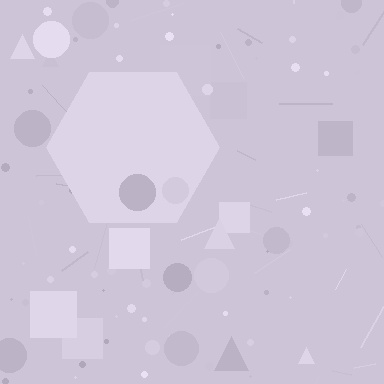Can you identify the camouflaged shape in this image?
The camouflaged shape is a hexagon.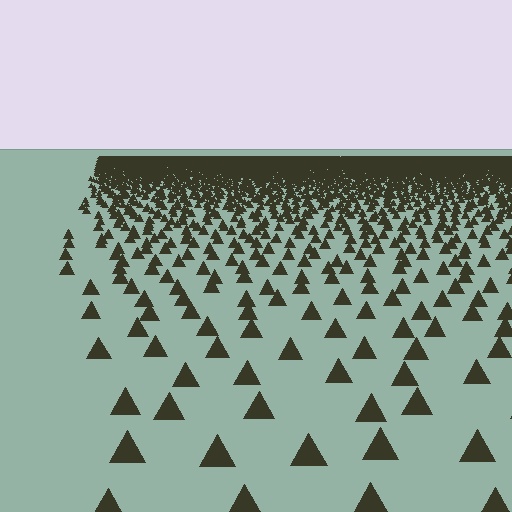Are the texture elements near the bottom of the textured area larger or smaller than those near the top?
Larger. Near the bottom, elements are closer to the viewer and appear at a bigger on-screen size.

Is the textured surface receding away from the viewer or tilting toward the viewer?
The surface is receding away from the viewer. Texture elements get smaller and denser toward the top.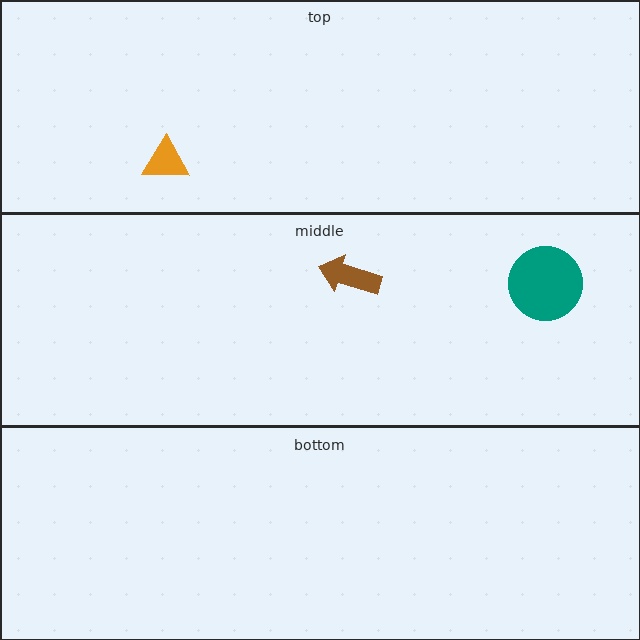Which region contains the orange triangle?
The top region.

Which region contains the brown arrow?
The middle region.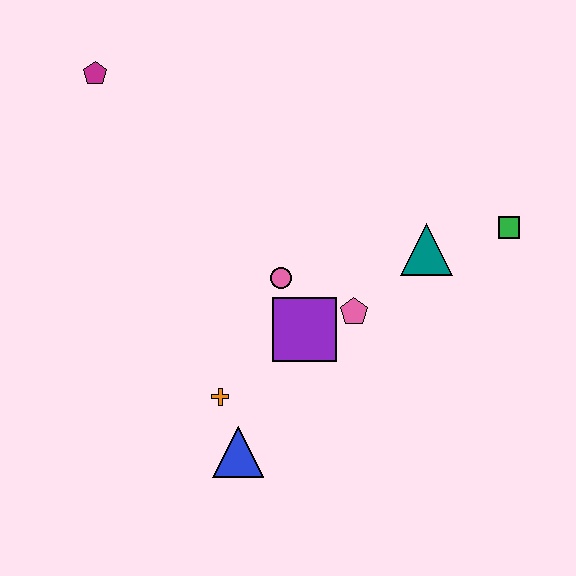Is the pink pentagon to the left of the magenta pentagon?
No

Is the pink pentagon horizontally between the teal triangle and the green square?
No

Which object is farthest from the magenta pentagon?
The green square is farthest from the magenta pentagon.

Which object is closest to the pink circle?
The purple square is closest to the pink circle.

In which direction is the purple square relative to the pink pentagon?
The purple square is to the left of the pink pentagon.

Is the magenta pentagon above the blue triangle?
Yes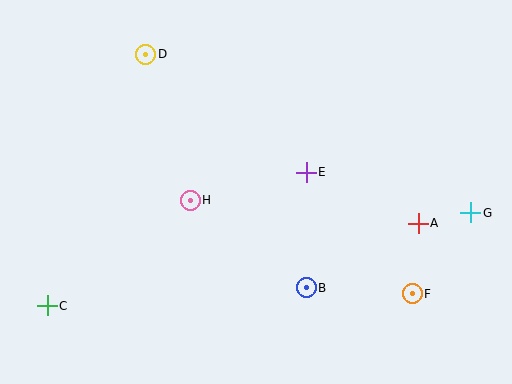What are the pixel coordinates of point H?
Point H is at (190, 200).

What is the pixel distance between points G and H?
The distance between G and H is 281 pixels.